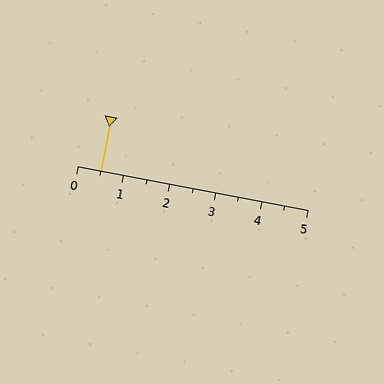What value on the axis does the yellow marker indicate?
The marker indicates approximately 0.5.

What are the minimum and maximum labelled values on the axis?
The axis runs from 0 to 5.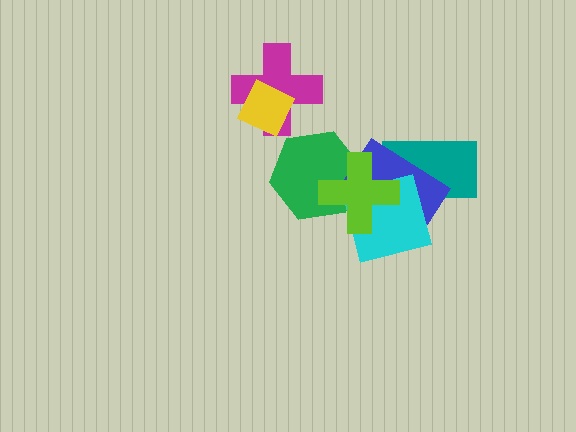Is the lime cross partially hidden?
No, no other shape covers it.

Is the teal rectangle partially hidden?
Yes, it is partially covered by another shape.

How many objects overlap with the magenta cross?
1 object overlaps with the magenta cross.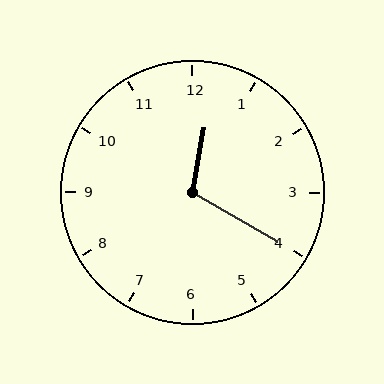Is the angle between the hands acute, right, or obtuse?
It is obtuse.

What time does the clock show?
12:20.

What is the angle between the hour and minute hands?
Approximately 110 degrees.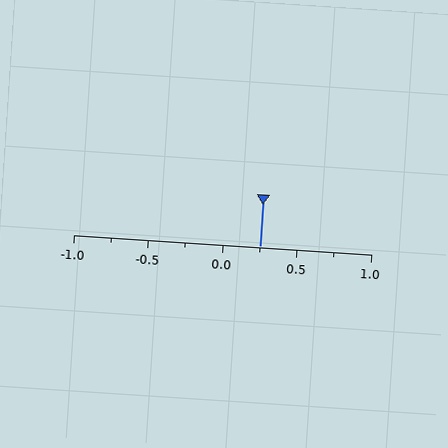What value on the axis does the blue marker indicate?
The marker indicates approximately 0.25.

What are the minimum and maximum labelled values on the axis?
The axis runs from -1.0 to 1.0.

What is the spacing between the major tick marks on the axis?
The major ticks are spaced 0.5 apart.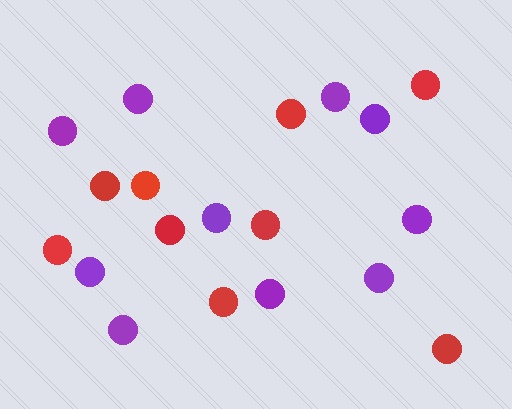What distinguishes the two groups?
There are 2 groups: one group of red circles (9) and one group of purple circles (10).